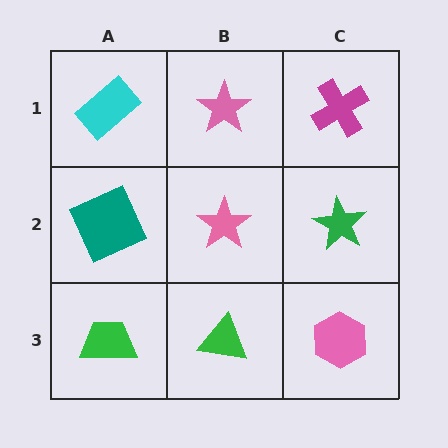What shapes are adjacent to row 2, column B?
A pink star (row 1, column B), a green triangle (row 3, column B), a teal square (row 2, column A), a green star (row 2, column C).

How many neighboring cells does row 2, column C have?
3.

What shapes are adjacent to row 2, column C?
A magenta cross (row 1, column C), a pink hexagon (row 3, column C), a pink star (row 2, column B).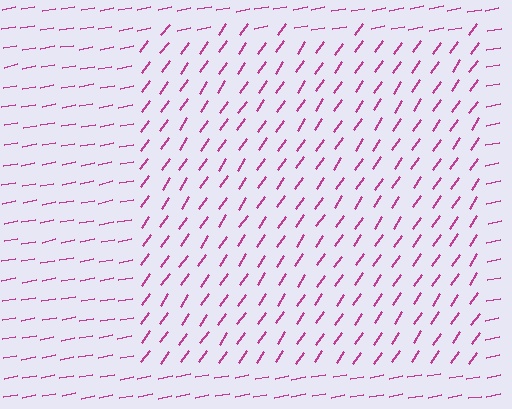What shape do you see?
I see a rectangle.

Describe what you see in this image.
The image is filled with small magenta line segments. A rectangle region in the image has lines oriented differently from the surrounding lines, creating a visible texture boundary.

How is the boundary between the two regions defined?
The boundary is defined purely by a change in line orientation (approximately 45 degrees difference). All lines are the same color and thickness.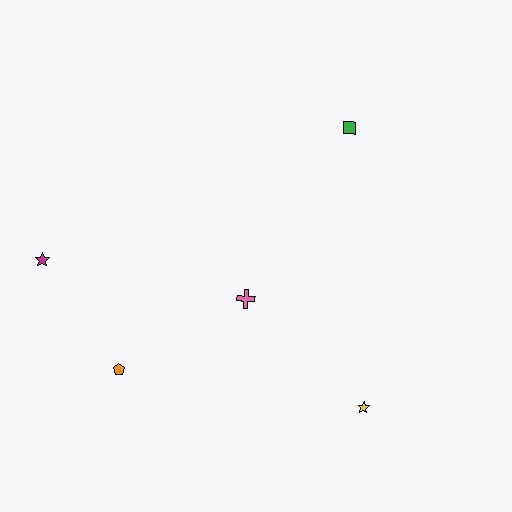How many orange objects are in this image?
There is 1 orange object.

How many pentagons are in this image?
There is 1 pentagon.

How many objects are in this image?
There are 5 objects.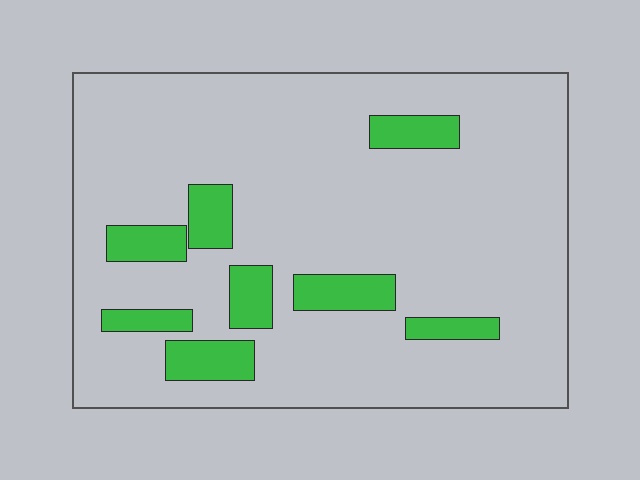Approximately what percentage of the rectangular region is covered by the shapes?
Approximately 15%.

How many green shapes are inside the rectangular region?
8.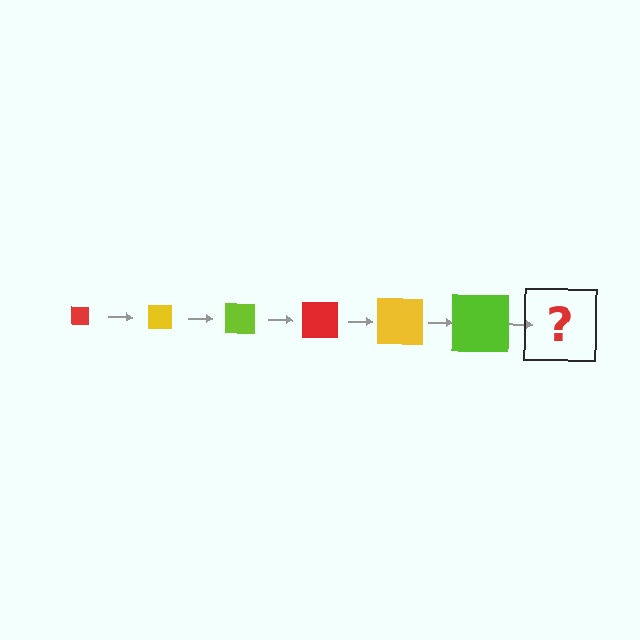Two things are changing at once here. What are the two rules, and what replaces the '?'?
The two rules are that the square grows larger each step and the color cycles through red, yellow, and lime. The '?' should be a red square, larger than the previous one.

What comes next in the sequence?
The next element should be a red square, larger than the previous one.